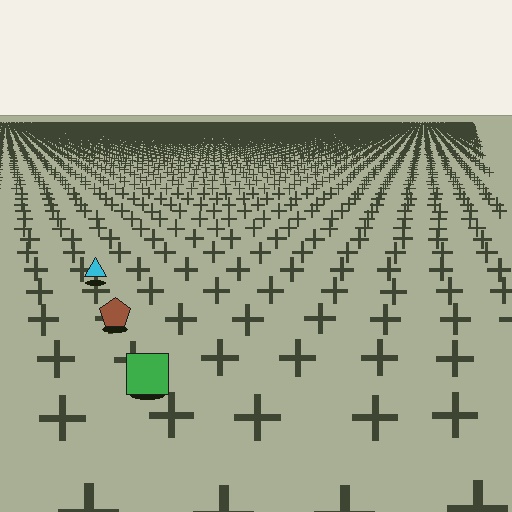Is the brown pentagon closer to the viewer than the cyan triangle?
Yes. The brown pentagon is closer — you can tell from the texture gradient: the ground texture is coarser near it.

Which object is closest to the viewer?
The green square is closest. The texture marks near it are larger and more spread out.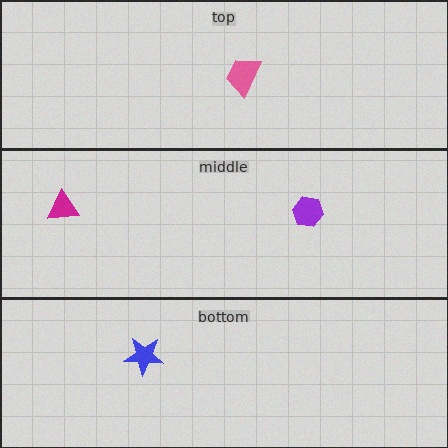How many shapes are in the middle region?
2.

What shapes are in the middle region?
The magenta triangle, the purple hexagon.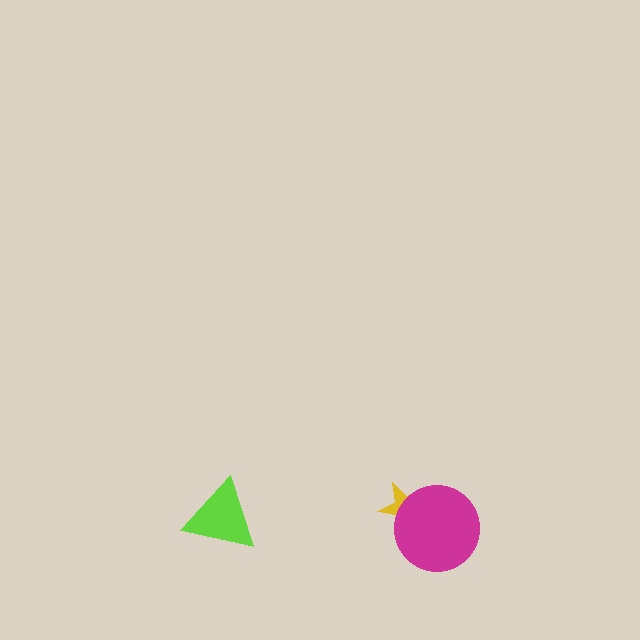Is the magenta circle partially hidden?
No, no other shape covers it.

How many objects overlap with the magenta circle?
1 object overlaps with the magenta circle.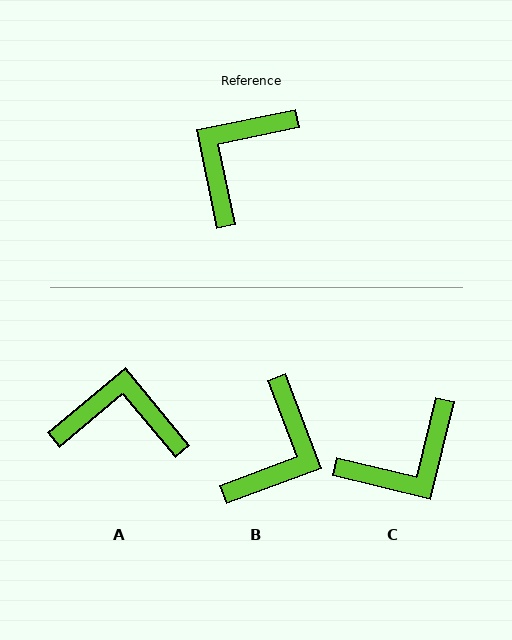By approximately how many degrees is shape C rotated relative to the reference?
Approximately 154 degrees counter-clockwise.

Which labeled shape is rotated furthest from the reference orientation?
B, about 171 degrees away.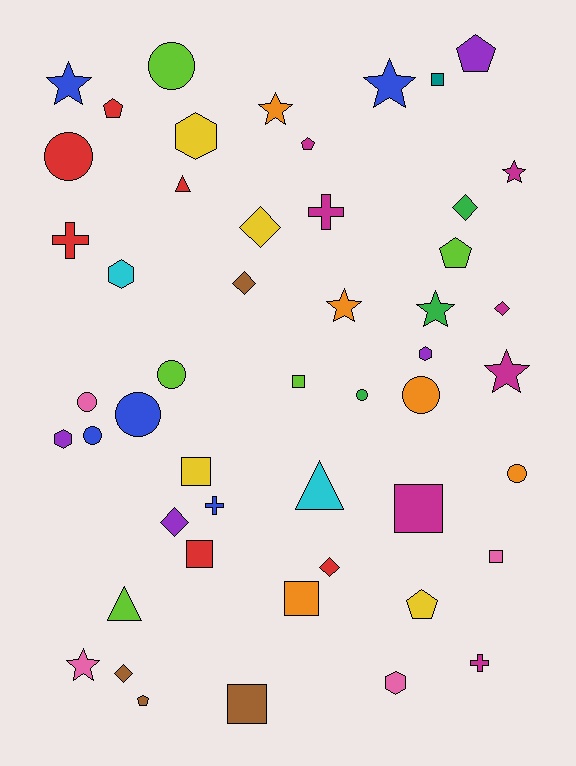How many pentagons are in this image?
There are 6 pentagons.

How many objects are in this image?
There are 50 objects.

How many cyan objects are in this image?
There are 2 cyan objects.